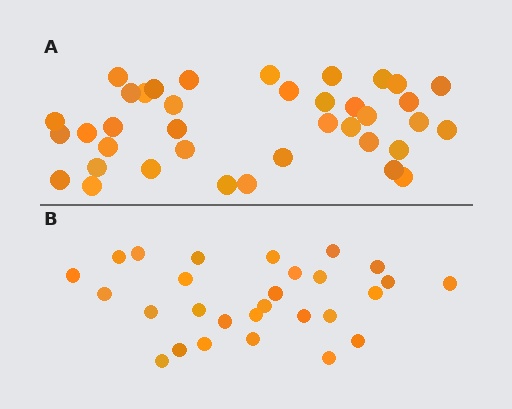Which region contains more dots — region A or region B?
Region A (the top region) has more dots.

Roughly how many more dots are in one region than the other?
Region A has roughly 10 or so more dots than region B.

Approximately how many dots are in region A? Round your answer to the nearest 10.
About 40 dots. (The exact count is 38, which rounds to 40.)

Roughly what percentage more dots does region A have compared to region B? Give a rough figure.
About 35% more.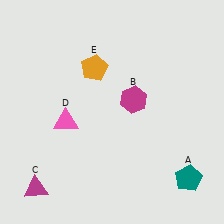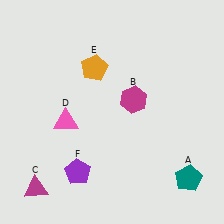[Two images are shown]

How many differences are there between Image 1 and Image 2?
There is 1 difference between the two images.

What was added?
A purple pentagon (F) was added in Image 2.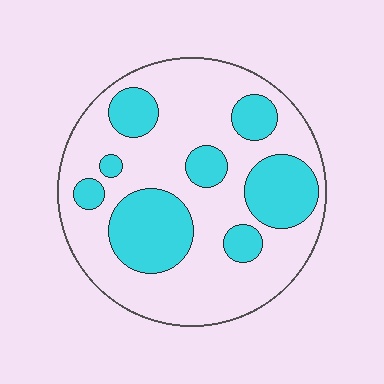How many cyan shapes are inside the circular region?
8.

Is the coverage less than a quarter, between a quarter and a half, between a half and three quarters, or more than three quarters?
Between a quarter and a half.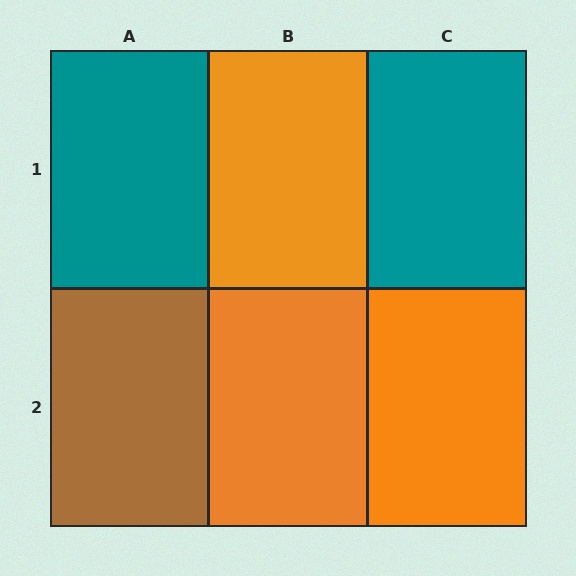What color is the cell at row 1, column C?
Teal.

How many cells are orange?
3 cells are orange.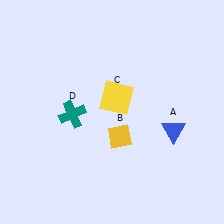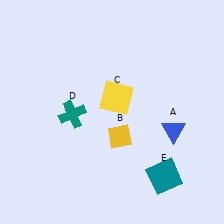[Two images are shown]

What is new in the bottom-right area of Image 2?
A teal square (E) was added in the bottom-right area of Image 2.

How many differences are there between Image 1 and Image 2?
There is 1 difference between the two images.